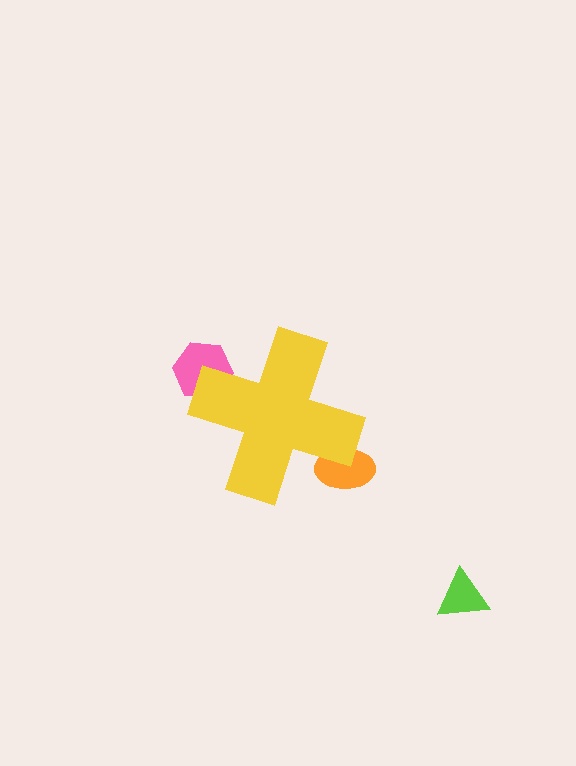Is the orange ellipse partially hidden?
Yes, the orange ellipse is partially hidden behind the yellow cross.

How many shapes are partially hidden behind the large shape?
2 shapes are partially hidden.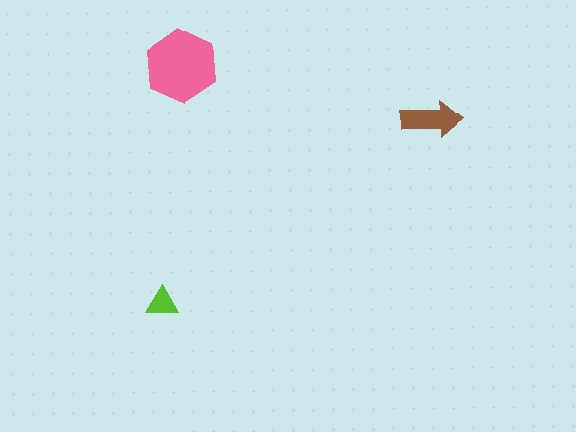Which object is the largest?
The pink hexagon.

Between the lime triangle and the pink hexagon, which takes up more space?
The pink hexagon.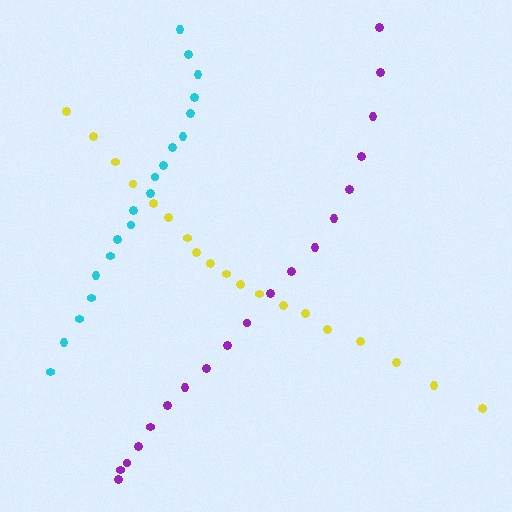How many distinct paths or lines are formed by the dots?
There are 3 distinct paths.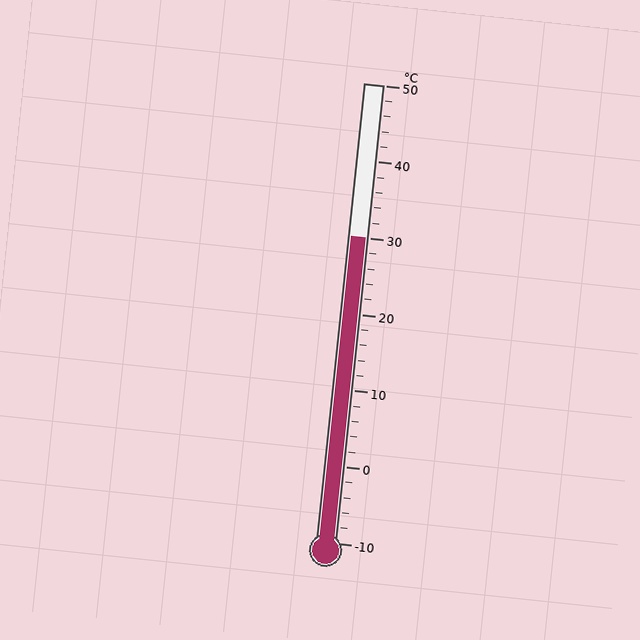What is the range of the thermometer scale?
The thermometer scale ranges from -10°C to 50°C.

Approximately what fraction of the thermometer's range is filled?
The thermometer is filled to approximately 65% of its range.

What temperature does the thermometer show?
The thermometer shows approximately 30°C.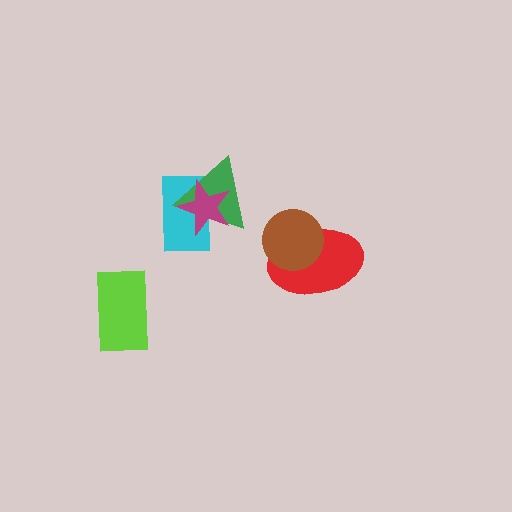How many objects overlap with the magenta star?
2 objects overlap with the magenta star.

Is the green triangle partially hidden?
Yes, it is partially covered by another shape.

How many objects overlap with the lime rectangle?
0 objects overlap with the lime rectangle.